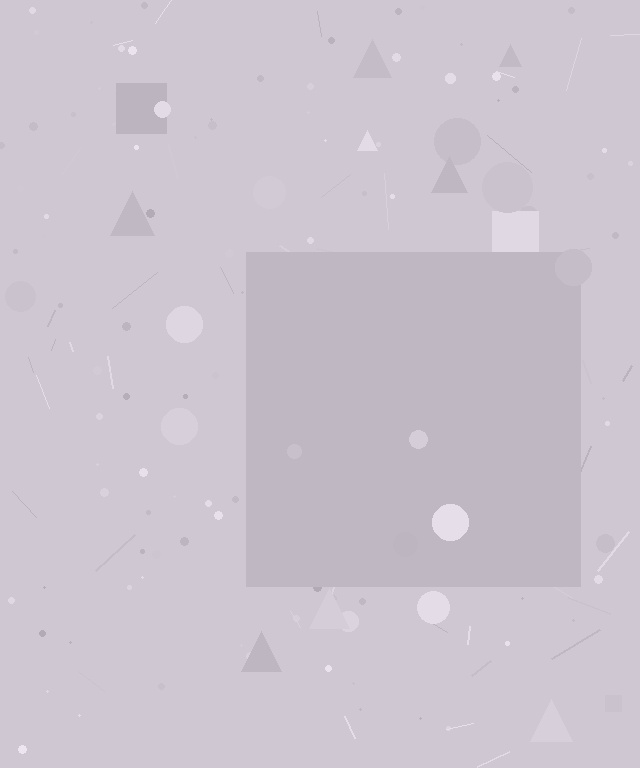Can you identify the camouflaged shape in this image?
The camouflaged shape is a square.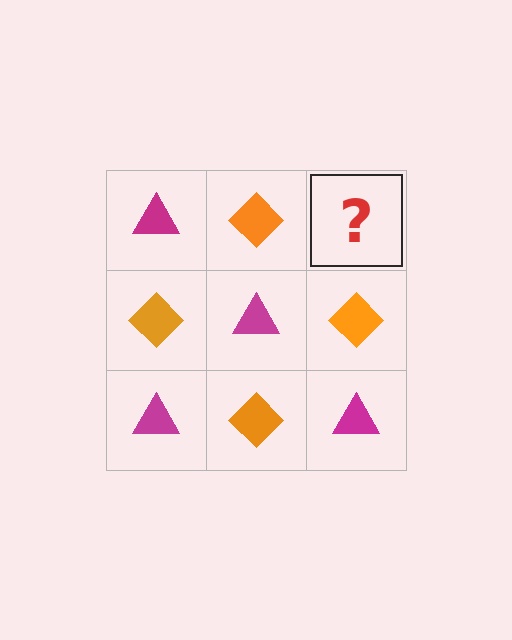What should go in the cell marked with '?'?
The missing cell should contain a magenta triangle.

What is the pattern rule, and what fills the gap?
The rule is that it alternates magenta triangle and orange diamond in a checkerboard pattern. The gap should be filled with a magenta triangle.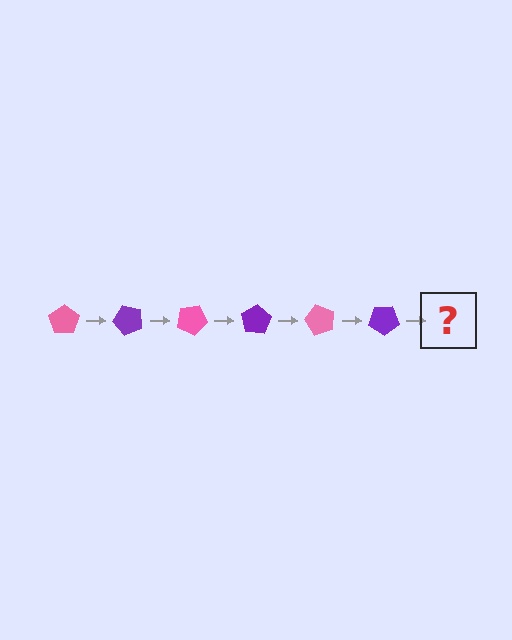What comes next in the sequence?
The next element should be a pink pentagon, rotated 300 degrees from the start.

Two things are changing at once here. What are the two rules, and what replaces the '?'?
The two rules are that it rotates 50 degrees each step and the color cycles through pink and purple. The '?' should be a pink pentagon, rotated 300 degrees from the start.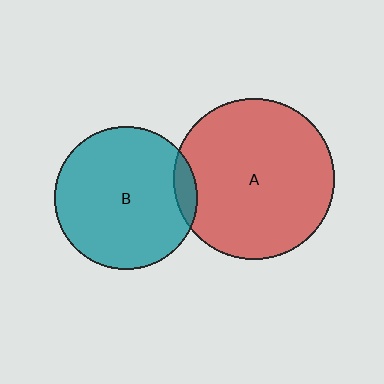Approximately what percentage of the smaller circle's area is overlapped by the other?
Approximately 10%.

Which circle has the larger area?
Circle A (red).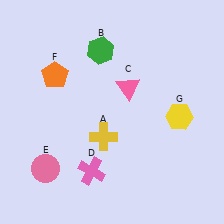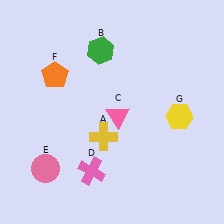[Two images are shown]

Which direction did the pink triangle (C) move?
The pink triangle (C) moved down.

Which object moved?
The pink triangle (C) moved down.